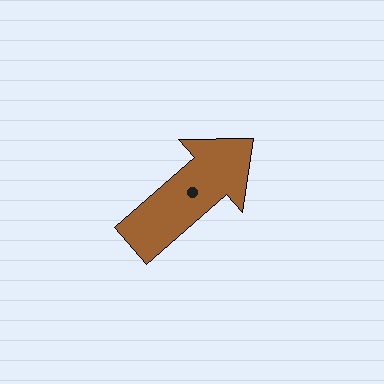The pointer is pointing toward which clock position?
Roughly 2 o'clock.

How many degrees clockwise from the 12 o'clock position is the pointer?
Approximately 49 degrees.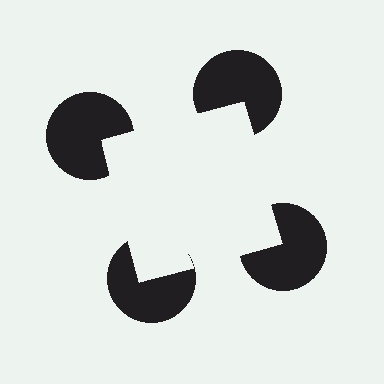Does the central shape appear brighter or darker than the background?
It typically appears slightly brighter than the background, even though no actual brightness change is drawn.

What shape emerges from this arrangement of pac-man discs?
An illusory square — its edges are inferred from the aligned wedge cuts in the pac-man discs, not physically drawn.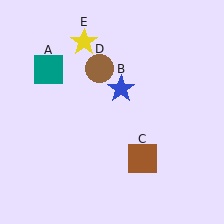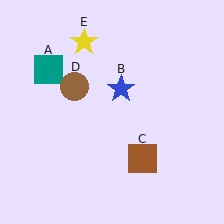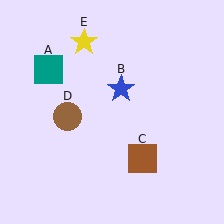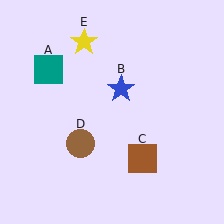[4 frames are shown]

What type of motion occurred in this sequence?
The brown circle (object D) rotated counterclockwise around the center of the scene.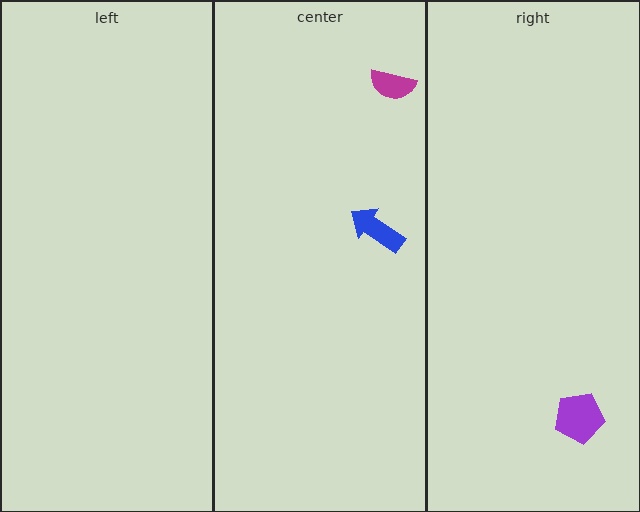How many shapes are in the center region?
2.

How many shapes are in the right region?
1.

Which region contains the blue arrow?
The center region.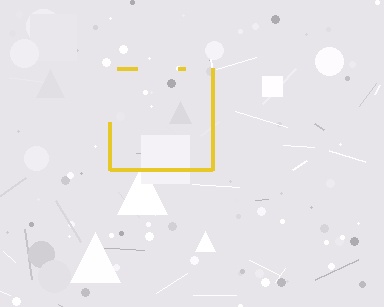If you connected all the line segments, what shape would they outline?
They would outline a square.